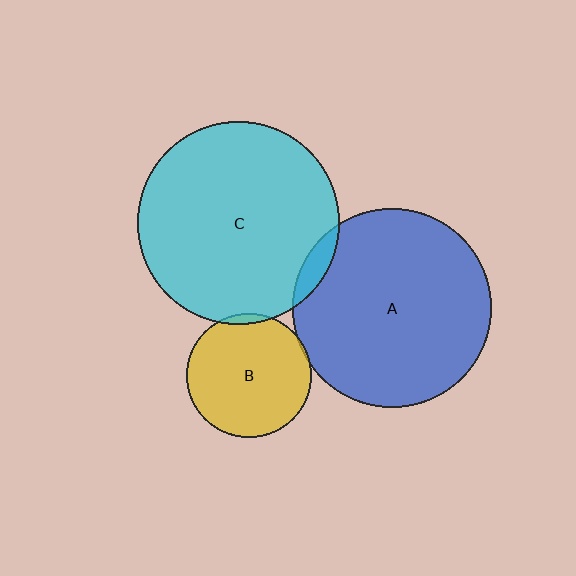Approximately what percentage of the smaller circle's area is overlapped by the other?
Approximately 5%.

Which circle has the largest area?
Circle C (cyan).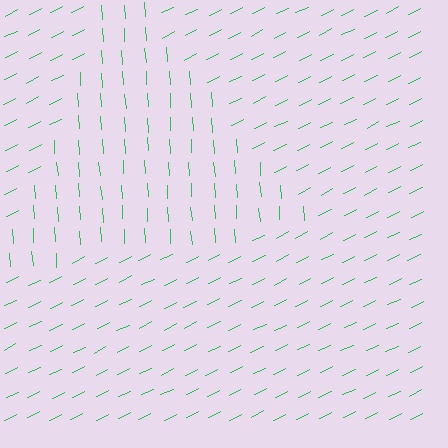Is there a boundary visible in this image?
Yes, there is a texture boundary formed by a change in line orientation.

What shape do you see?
I see a triangle.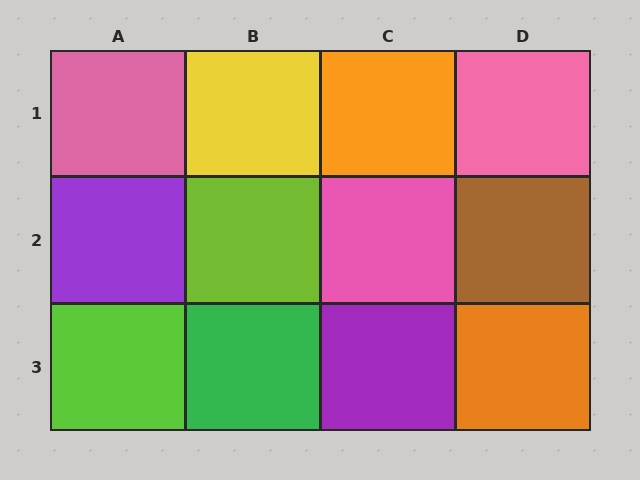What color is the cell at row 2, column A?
Purple.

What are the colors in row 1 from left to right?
Pink, yellow, orange, pink.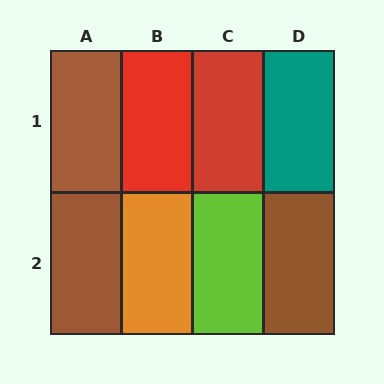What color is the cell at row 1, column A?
Brown.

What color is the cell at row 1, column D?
Teal.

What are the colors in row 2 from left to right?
Brown, orange, lime, brown.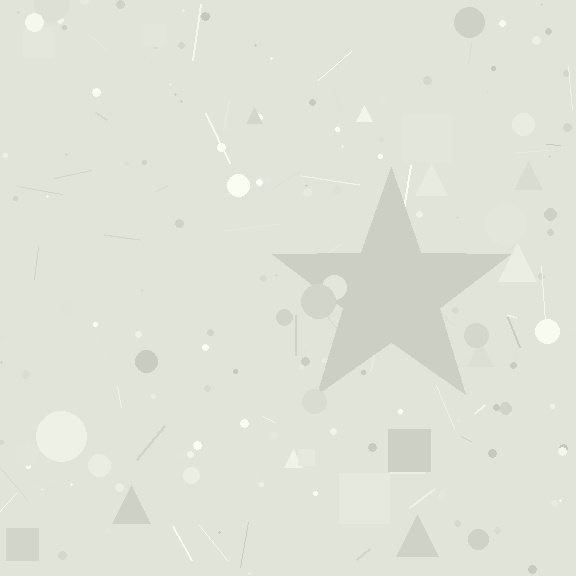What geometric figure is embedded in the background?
A star is embedded in the background.